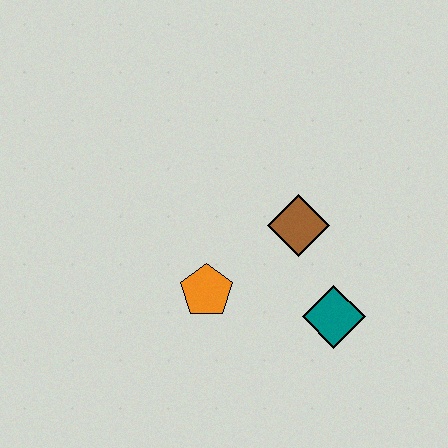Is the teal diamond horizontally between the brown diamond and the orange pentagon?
No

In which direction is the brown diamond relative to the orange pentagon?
The brown diamond is to the right of the orange pentagon.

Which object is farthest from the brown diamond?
The orange pentagon is farthest from the brown diamond.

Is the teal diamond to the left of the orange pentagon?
No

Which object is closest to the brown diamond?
The teal diamond is closest to the brown diamond.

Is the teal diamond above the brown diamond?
No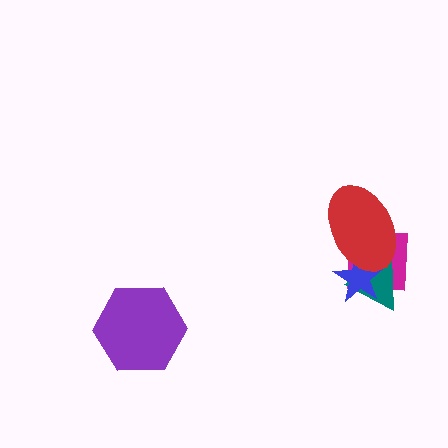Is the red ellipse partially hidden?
No, no other shape covers it.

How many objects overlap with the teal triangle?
3 objects overlap with the teal triangle.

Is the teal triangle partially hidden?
Yes, it is partially covered by another shape.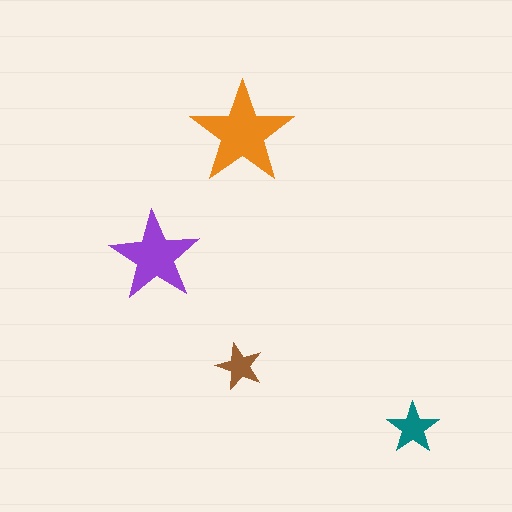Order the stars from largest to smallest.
the orange one, the purple one, the teal one, the brown one.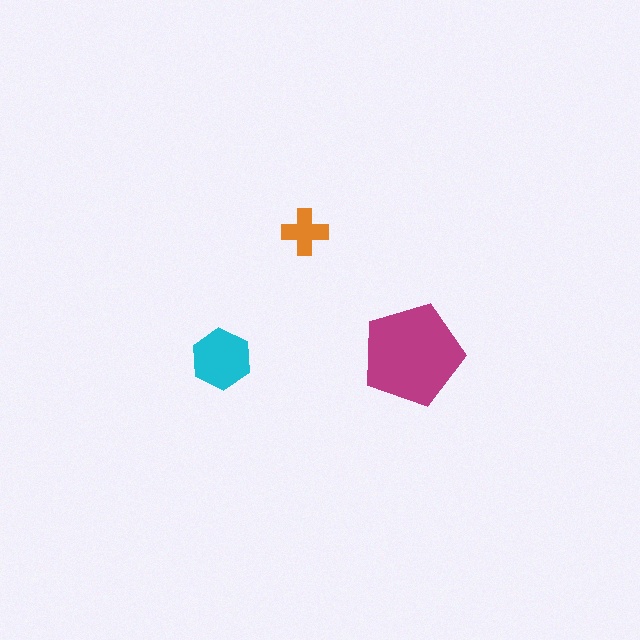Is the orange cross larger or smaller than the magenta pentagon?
Smaller.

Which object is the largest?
The magenta pentagon.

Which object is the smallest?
The orange cross.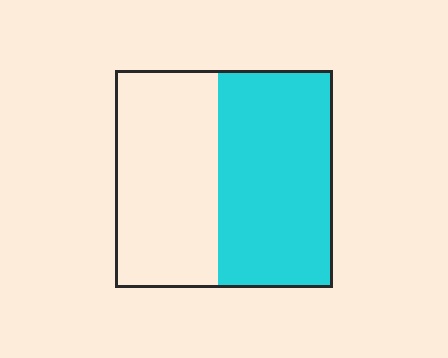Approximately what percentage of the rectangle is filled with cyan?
Approximately 55%.